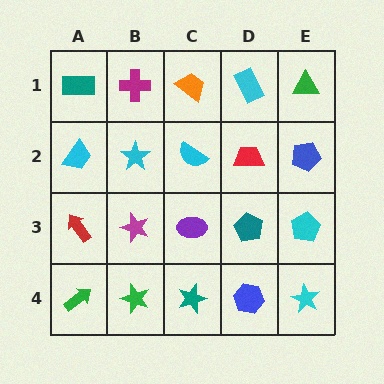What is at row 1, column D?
A cyan rectangle.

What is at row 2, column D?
A red trapezoid.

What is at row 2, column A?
A cyan trapezoid.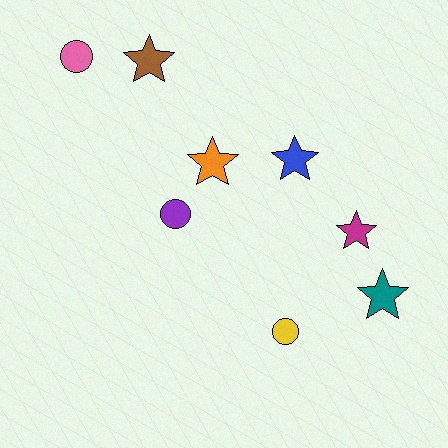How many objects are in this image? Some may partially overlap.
There are 8 objects.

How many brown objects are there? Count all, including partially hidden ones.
There is 1 brown object.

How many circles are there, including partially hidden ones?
There are 3 circles.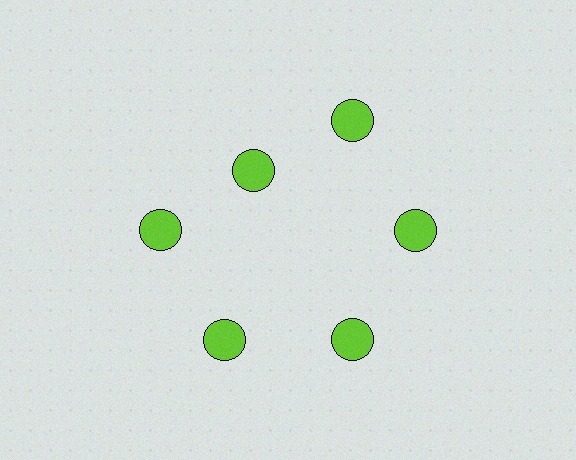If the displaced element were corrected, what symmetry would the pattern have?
It would have 6-fold rotational symmetry — the pattern would map onto itself every 60 degrees.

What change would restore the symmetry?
The symmetry would be restored by moving it outward, back onto the ring so that all 6 circles sit at equal angles and equal distance from the center.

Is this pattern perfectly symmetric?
No. The 6 lime circles are arranged in a ring, but one element near the 11 o'clock position is pulled inward toward the center, breaking the 6-fold rotational symmetry.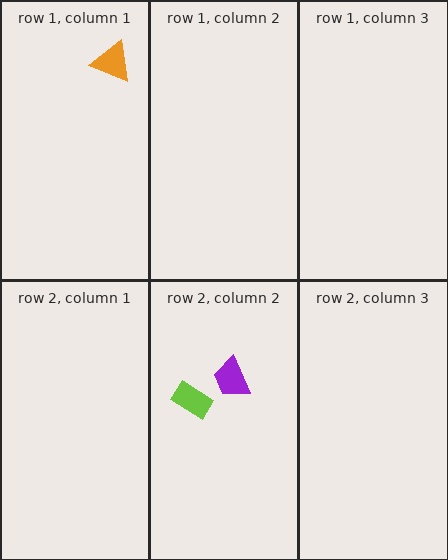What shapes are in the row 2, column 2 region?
The purple trapezoid, the lime rectangle.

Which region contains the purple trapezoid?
The row 2, column 2 region.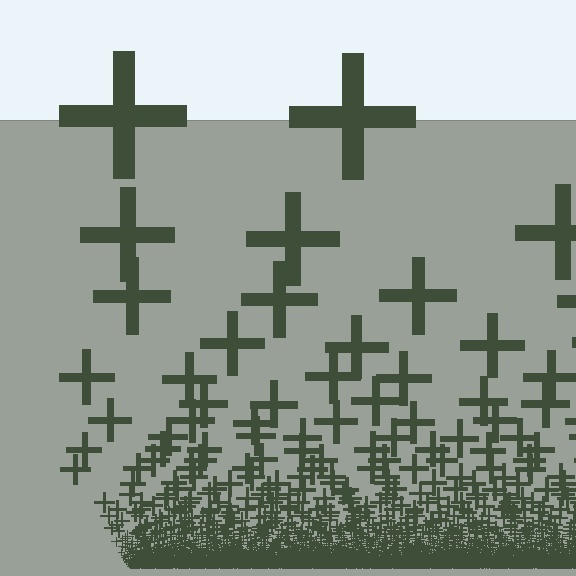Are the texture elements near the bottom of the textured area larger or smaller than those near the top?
Smaller. The gradient is inverted — elements near the bottom are smaller and denser.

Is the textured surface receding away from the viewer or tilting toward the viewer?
The surface appears to tilt toward the viewer. Texture elements get larger and sparser toward the top.